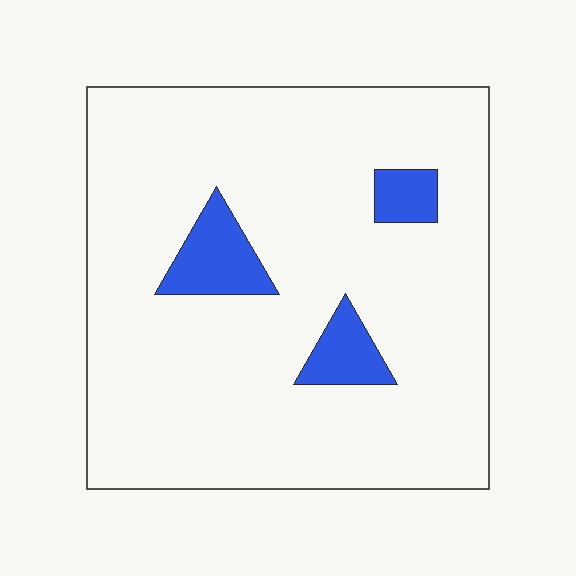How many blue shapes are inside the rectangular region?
3.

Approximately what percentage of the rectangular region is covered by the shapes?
Approximately 10%.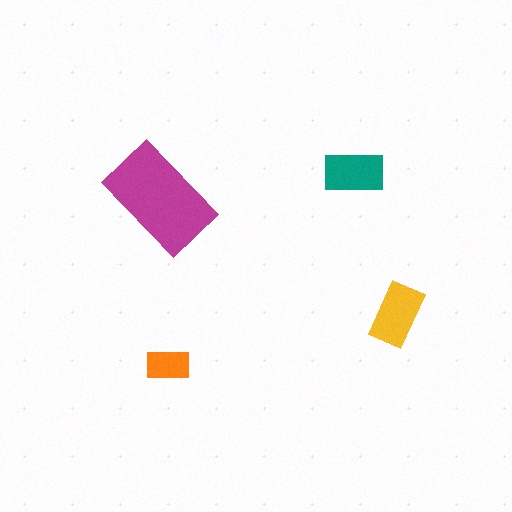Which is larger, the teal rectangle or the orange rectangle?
The teal one.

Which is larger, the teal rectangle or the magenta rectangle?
The magenta one.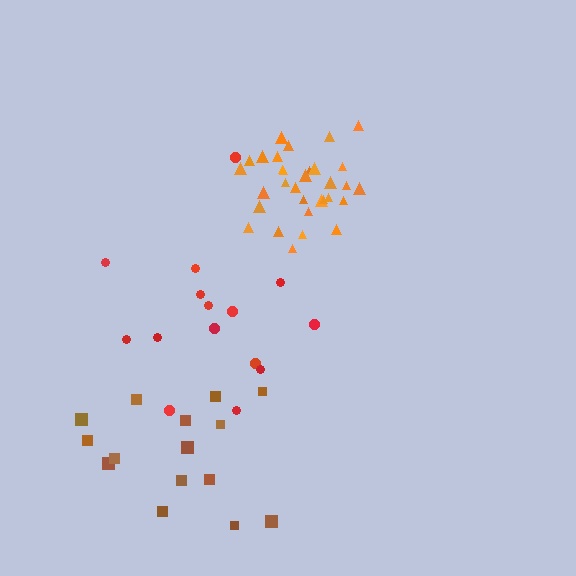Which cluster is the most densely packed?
Orange.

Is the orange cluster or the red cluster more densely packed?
Orange.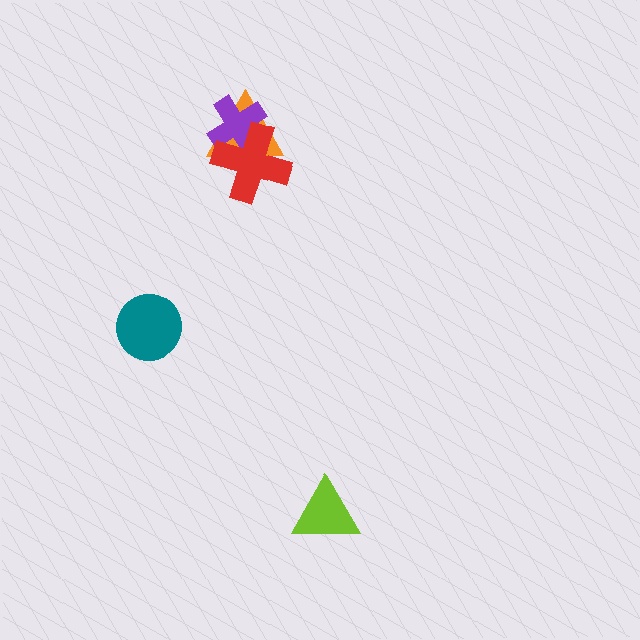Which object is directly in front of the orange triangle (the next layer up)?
The purple cross is directly in front of the orange triangle.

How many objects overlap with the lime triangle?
0 objects overlap with the lime triangle.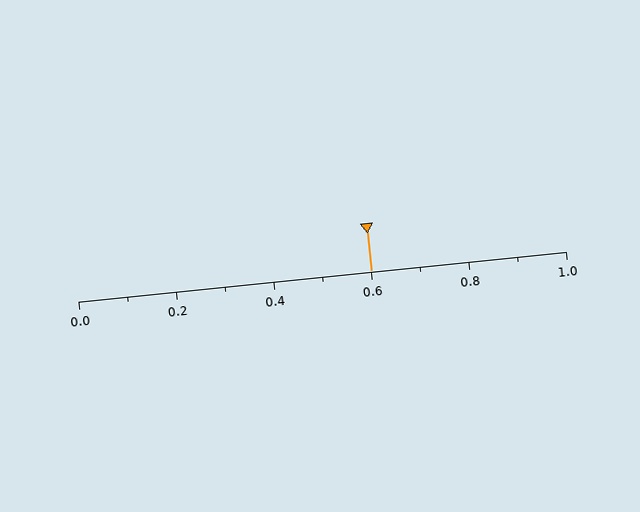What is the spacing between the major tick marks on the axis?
The major ticks are spaced 0.2 apart.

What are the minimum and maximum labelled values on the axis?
The axis runs from 0.0 to 1.0.